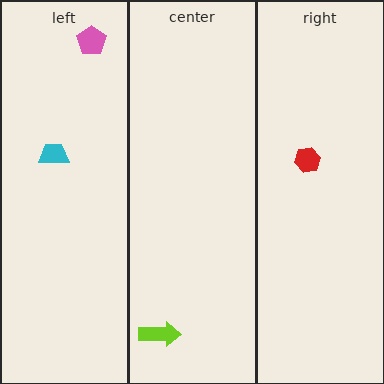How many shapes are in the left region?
2.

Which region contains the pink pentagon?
The left region.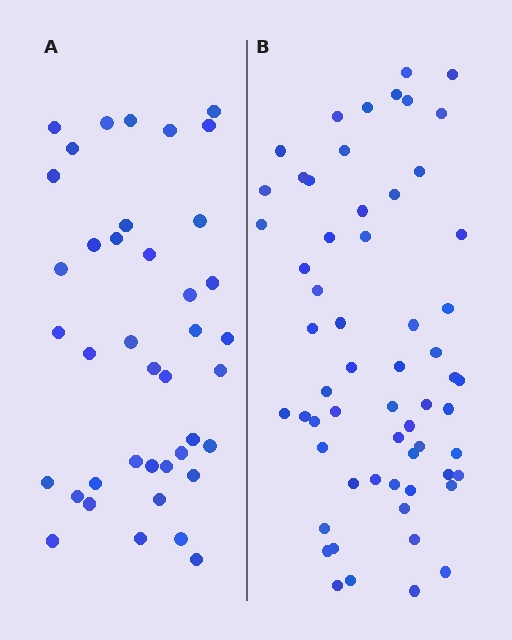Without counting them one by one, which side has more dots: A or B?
Region B (the right region) has more dots.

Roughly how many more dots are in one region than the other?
Region B has approximately 20 more dots than region A.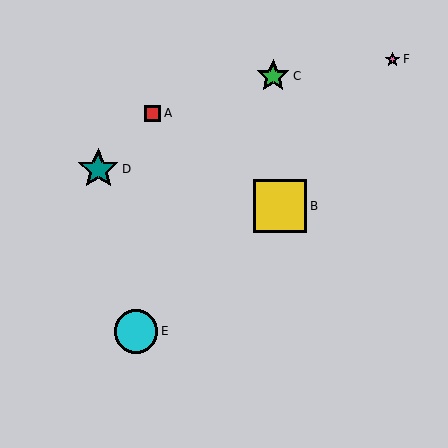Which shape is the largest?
The yellow square (labeled B) is the largest.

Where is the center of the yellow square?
The center of the yellow square is at (280, 206).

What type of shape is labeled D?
Shape D is a teal star.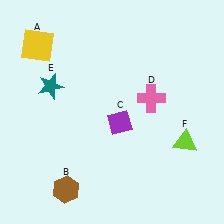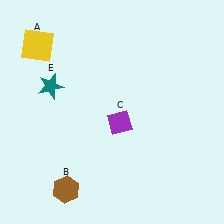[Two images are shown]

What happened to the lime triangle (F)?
The lime triangle (F) was removed in Image 2. It was in the bottom-right area of Image 1.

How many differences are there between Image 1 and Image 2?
There are 2 differences between the two images.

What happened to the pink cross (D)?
The pink cross (D) was removed in Image 2. It was in the top-right area of Image 1.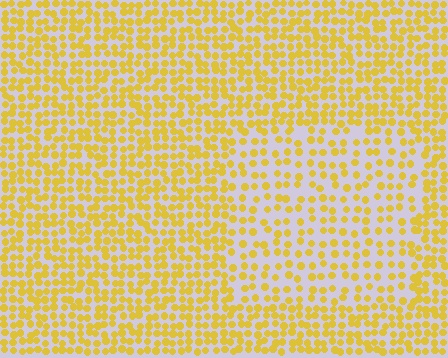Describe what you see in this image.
The image contains small yellow elements arranged at two different densities. A rectangle-shaped region is visible where the elements are less densely packed than the surrounding area.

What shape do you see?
I see a rectangle.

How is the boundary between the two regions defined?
The boundary is defined by a change in element density (approximately 1.8x ratio). All elements are the same color, size, and shape.